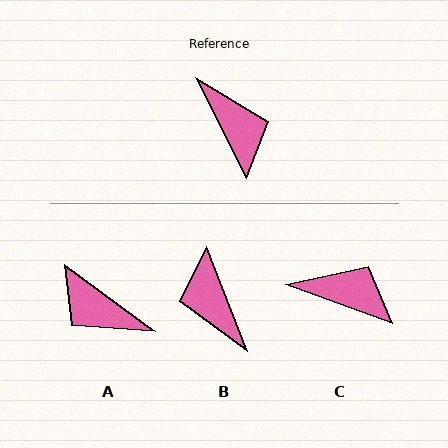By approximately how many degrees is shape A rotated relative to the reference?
Approximately 153 degrees clockwise.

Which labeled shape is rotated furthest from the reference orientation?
B, about 175 degrees away.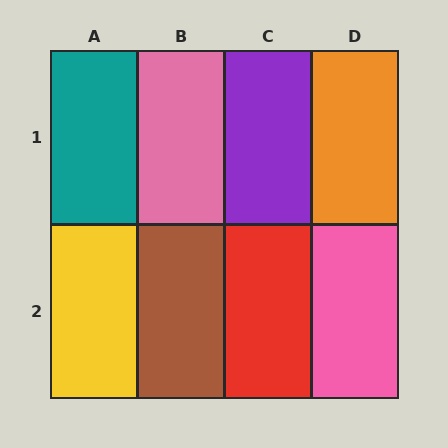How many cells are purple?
1 cell is purple.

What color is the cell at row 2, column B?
Brown.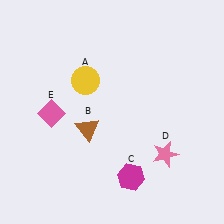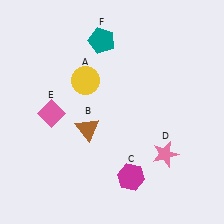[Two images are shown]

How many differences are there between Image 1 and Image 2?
There is 1 difference between the two images.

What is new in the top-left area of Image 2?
A teal pentagon (F) was added in the top-left area of Image 2.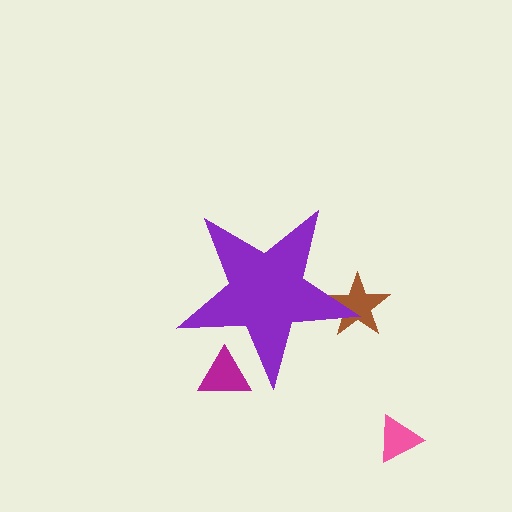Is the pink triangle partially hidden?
No, the pink triangle is fully visible.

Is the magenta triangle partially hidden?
Yes, the magenta triangle is partially hidden behind the purple star.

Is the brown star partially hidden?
Yes, the brown star is partially hidden behind the purple star.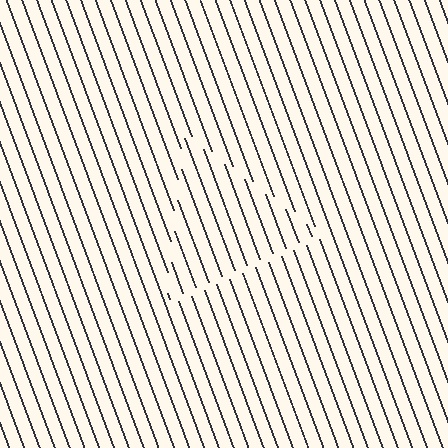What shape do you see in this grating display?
An illusory triangle. The interior of the shape contains the same grating, shifted by half a period — the contour is defined by the phase discontinuity where line-ends from the inner and outer gratings abut.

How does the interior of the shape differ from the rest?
The interior of the shape contains the same grating, shifted by half a period — the contour is defined by the phase discontinuity where line-ends from the inner and outer gratings abut.